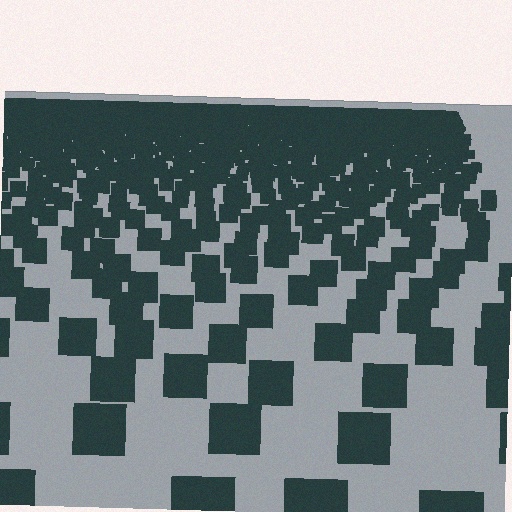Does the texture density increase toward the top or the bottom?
Density increases toward the top.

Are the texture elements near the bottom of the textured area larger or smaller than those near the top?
Larger. Near the bottom, elements are closer to the viewer and appear at a bigger on-screen size.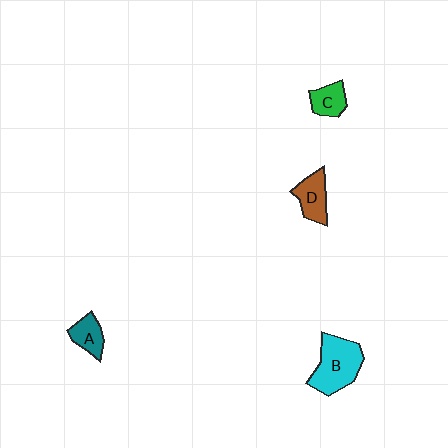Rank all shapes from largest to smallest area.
From largest to smallest: B (cyan), D (brown), A (teal), C (green).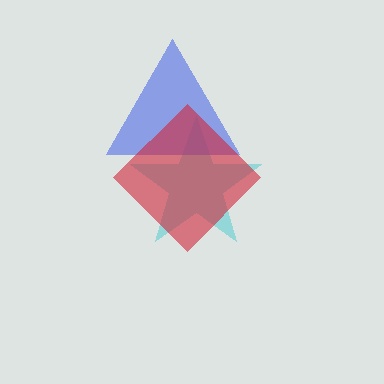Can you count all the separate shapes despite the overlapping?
Yes, there are 3 separate shapes.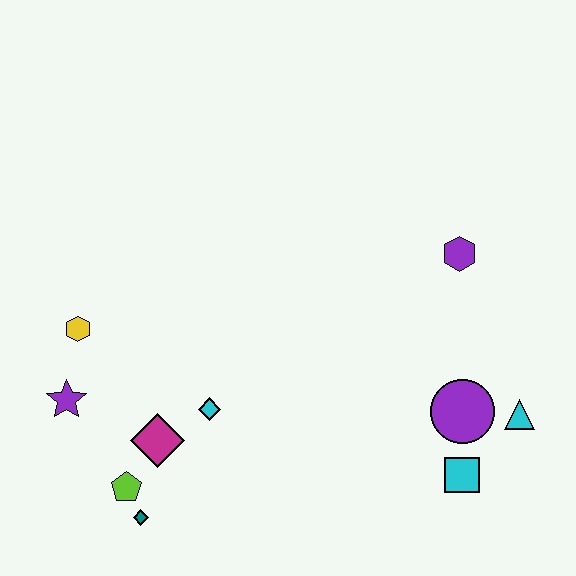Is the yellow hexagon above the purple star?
Yes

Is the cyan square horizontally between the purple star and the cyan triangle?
Yes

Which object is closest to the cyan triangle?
The purple circle is closest to the cyan triangle.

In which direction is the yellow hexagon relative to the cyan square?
The yellow hexagon is to the left of the cyan square.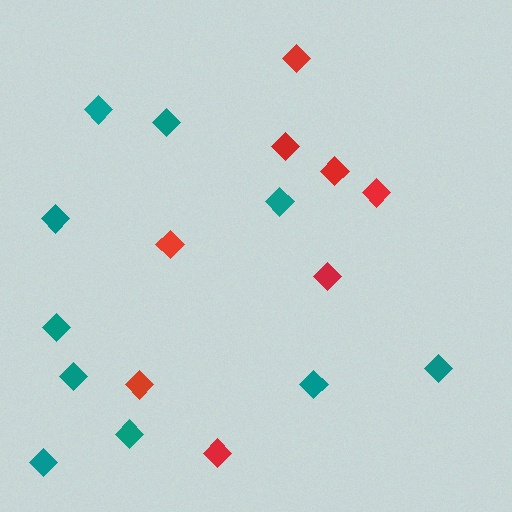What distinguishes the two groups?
There are 2 groups: one group of teal diamonds (10) and one group of red diamonds (8).